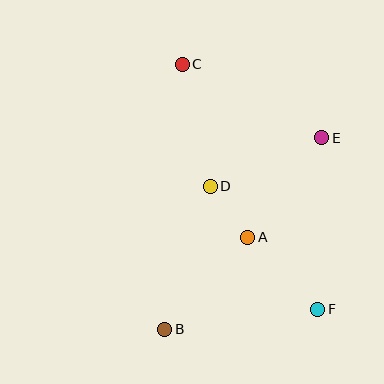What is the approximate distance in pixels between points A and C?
The distance between A and C is approximately 185 pixels.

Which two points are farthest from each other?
Points C and F are farthest from each other.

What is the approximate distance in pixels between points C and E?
The distance between C and E is approximately 158 pixels.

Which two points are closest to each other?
Points A and D are closest to each other.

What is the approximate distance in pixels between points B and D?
The distance between B and D is approximately 150 pixels.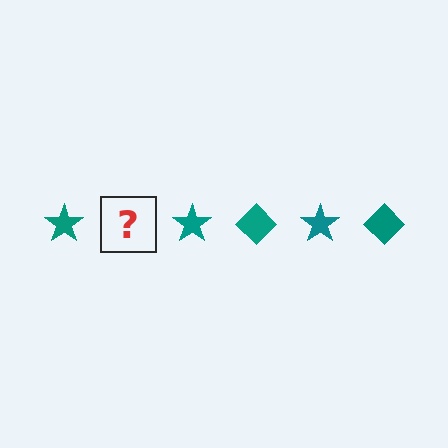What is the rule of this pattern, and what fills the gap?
The rule is that the pattern cycles through star, diamond shapes in teal. The gap should be filled with a teal diamond.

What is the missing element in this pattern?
The missing element is a teal diamond.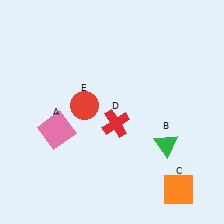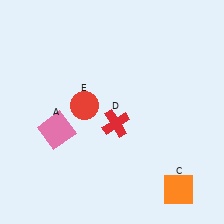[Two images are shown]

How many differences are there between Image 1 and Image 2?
There is 1 difference between the two images.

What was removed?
The green triangle (B) was removed in Image 2.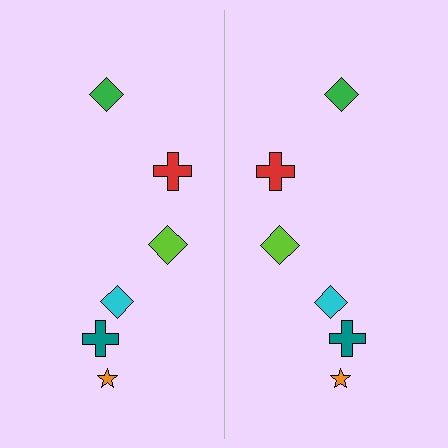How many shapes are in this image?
There are 12 shapes in this image.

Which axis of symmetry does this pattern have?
The pattern has a vertical axis of symmetry running through the center of the image.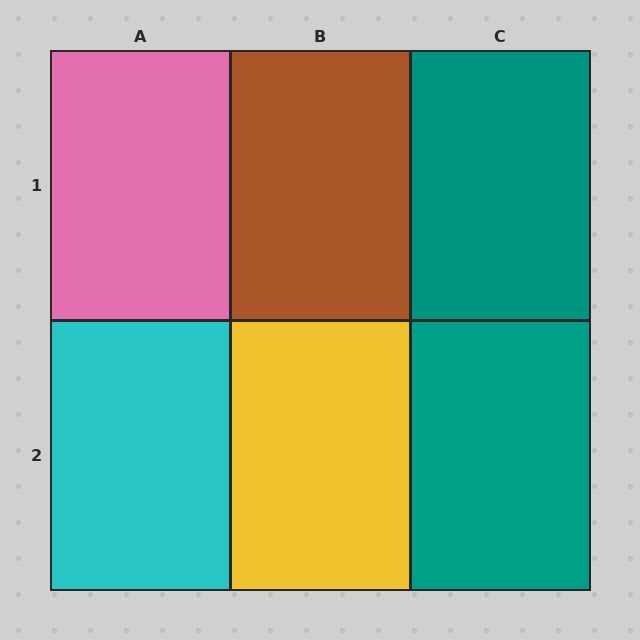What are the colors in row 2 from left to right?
Cyan, yellow, teal.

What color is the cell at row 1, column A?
Pink.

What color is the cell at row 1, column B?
Brown.